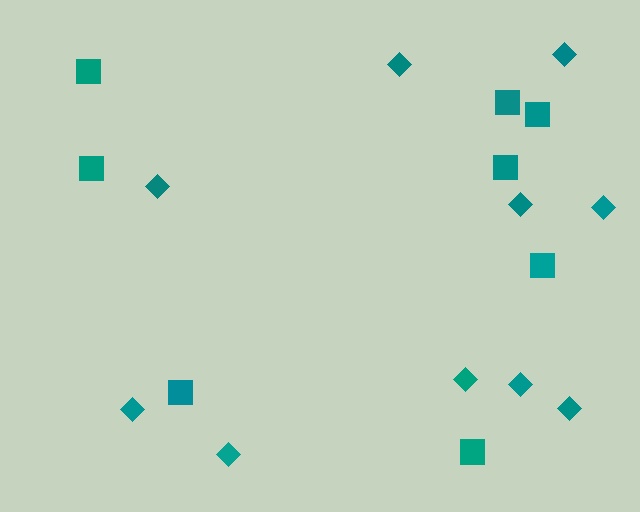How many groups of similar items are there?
There are 2 groups: one group of diamonds (10) and one group of squares (8).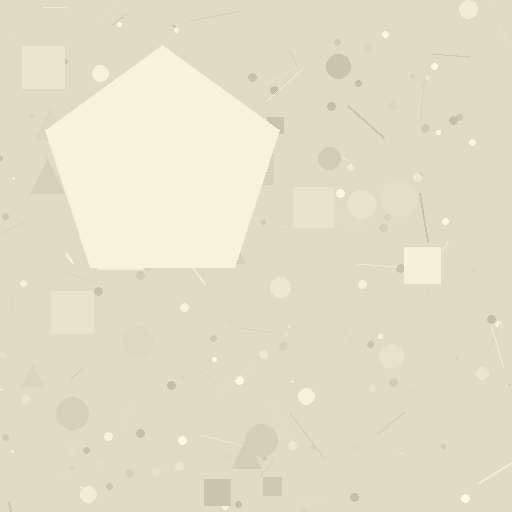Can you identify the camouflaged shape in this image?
The camouflaged shape is a pentagon.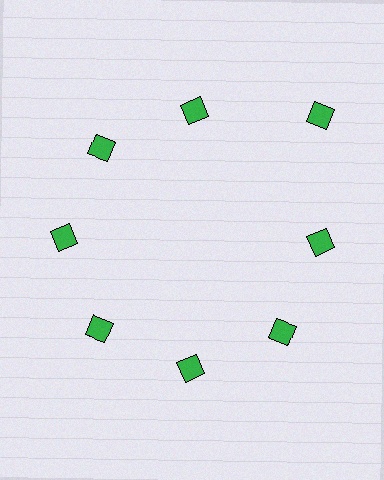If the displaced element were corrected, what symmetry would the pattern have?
It would have 8-fold rotational symmetry — the pattern would map onto itself every 45 degrees.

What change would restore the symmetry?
The symmetry would be restored by moving it inward, back onto the ring so that all 8 diamonds sit at equal angles and equal distance from the center.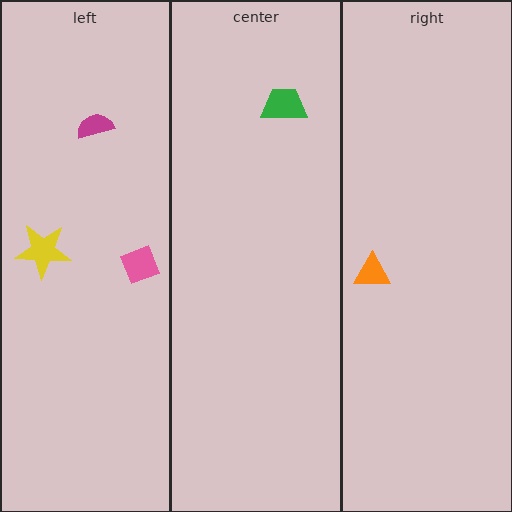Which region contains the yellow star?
The left region.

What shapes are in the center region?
The green trapezoid.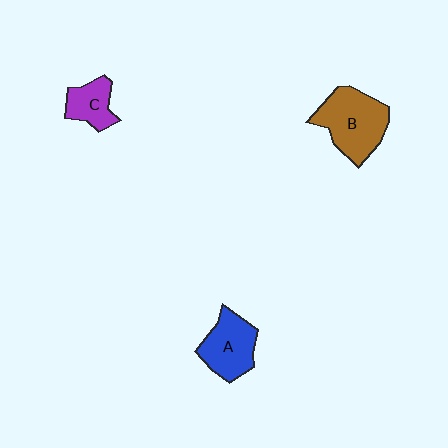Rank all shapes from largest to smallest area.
From largest to smallest: B (brown), A (blue), C (purple).